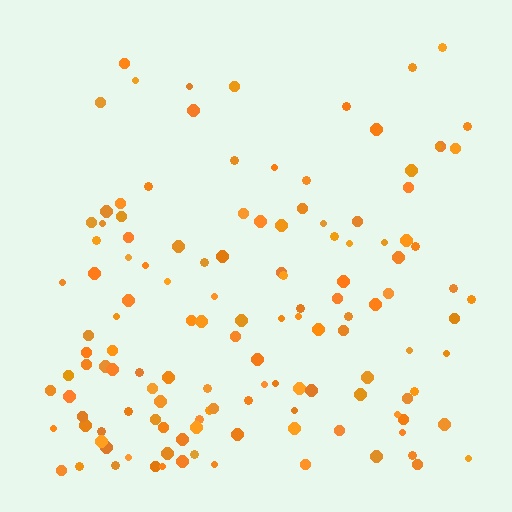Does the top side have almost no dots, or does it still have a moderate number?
Still a moderate number, just noticeably fewer than the bottom.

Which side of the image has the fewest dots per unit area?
The top.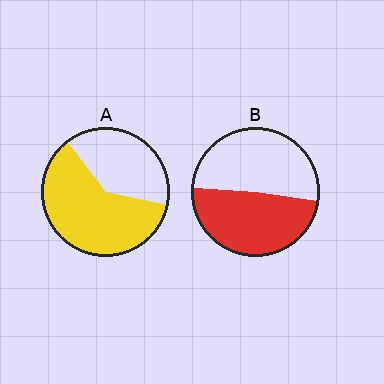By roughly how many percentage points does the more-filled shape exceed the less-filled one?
By roughly 15 percentage points (A over B).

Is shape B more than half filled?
Roughly half.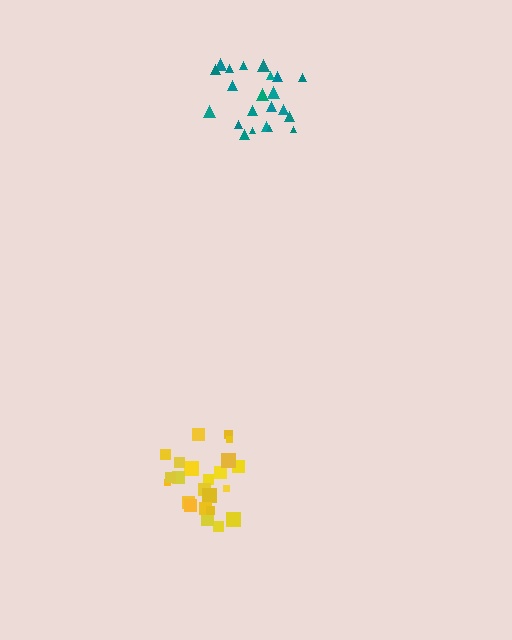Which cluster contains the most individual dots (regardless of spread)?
Yellow (23).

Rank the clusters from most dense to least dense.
teal, yellow.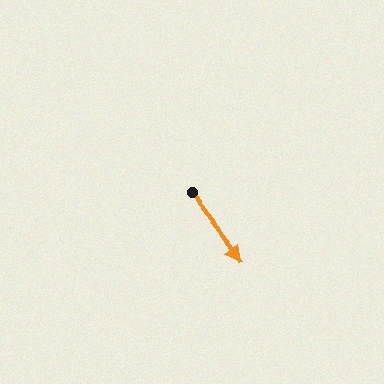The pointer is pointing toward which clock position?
Roughly 5 o'clock.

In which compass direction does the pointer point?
Southeast.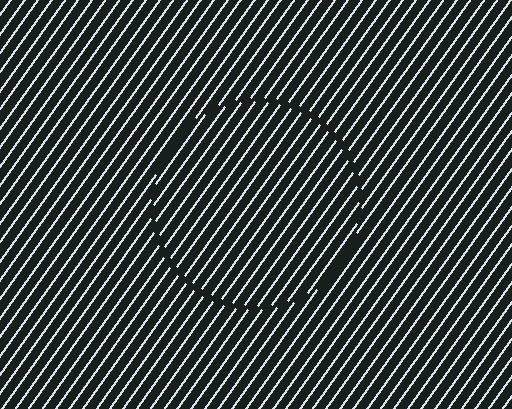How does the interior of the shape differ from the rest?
The interior of the shape contains the same grating, shifted by half a period — the contour is defined by the phase discontinuity where line-ends from the inner and outer gratings abut.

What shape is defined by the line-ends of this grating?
An illusory circle. The interior of the shape contains the same grating, shifted by half a period — the contour is defined by the phase discontinuity where line-ends from the inner and outer gratings abut.